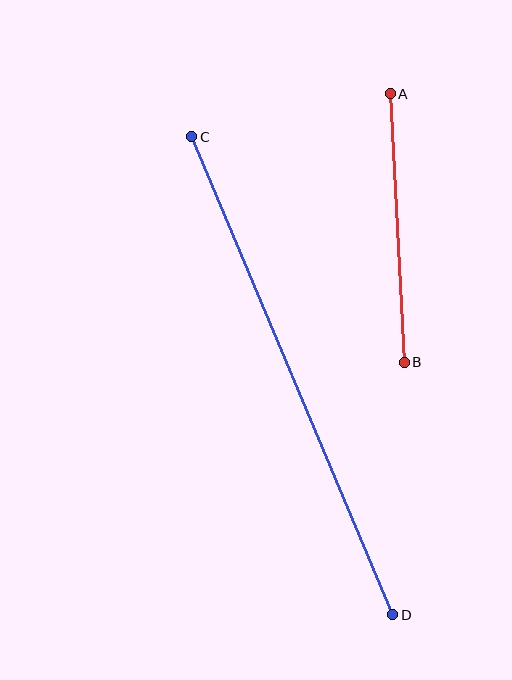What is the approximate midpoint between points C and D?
The midpoint is at approximately (292, 376) pixels.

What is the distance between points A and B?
The distance is approximately 269 pixels.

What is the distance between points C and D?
The distance is approximately 519 pixels.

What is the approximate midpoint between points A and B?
The midpoint is at approximately (397, 228) pixels.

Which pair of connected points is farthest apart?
Points C and D are farthest apart.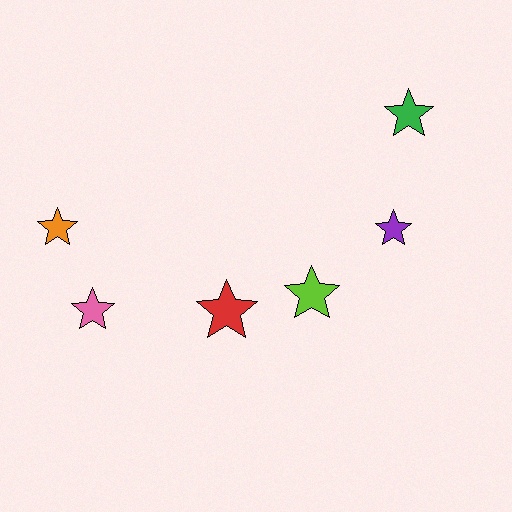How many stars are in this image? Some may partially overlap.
There are 6 stars.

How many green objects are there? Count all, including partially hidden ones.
There is 1 green object.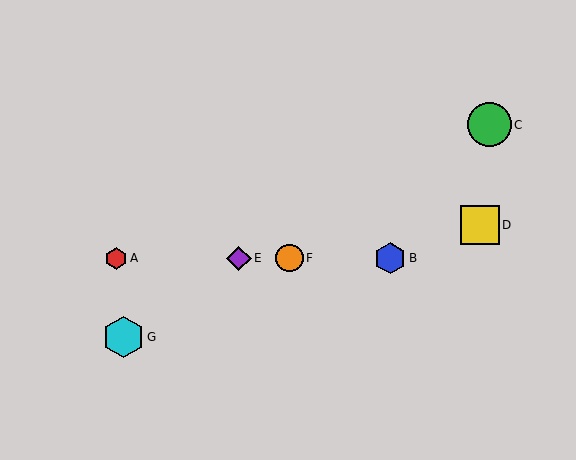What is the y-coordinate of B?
Object B is at y≈258.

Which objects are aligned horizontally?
Objects A, B, E, F are aligned horizontally.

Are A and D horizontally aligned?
No, A is at y≈258 and D is at y≈225.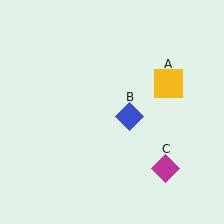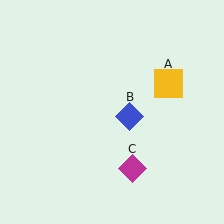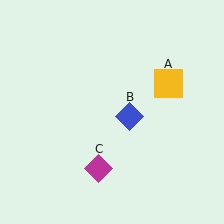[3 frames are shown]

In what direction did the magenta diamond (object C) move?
The magenta diamond (object C) moved left.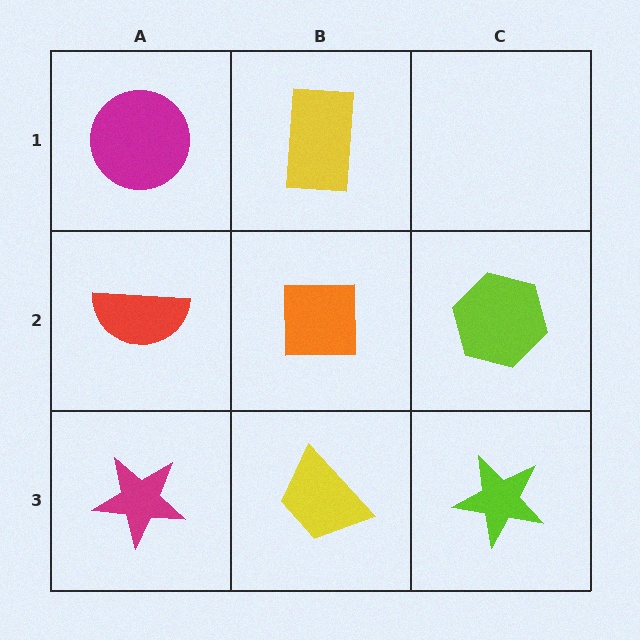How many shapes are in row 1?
2 shapes.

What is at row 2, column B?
An orange square.